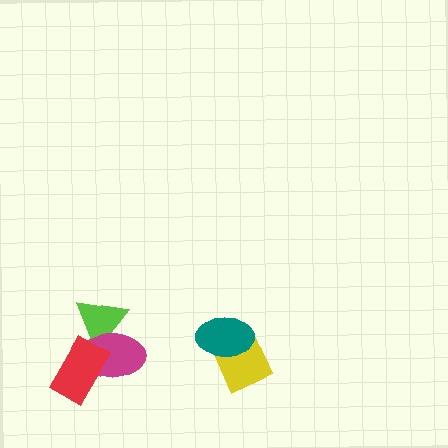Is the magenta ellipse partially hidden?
Yes, it is partially covered by another shape.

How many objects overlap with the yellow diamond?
1 object overlaps with the yellow diamond.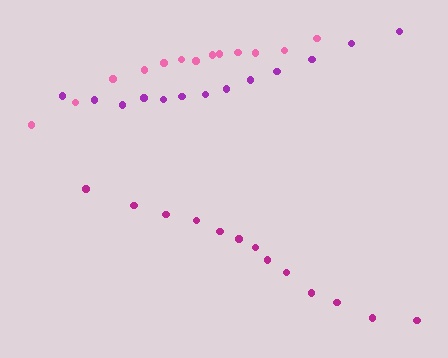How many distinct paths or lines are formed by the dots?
There are 3 distinct paths.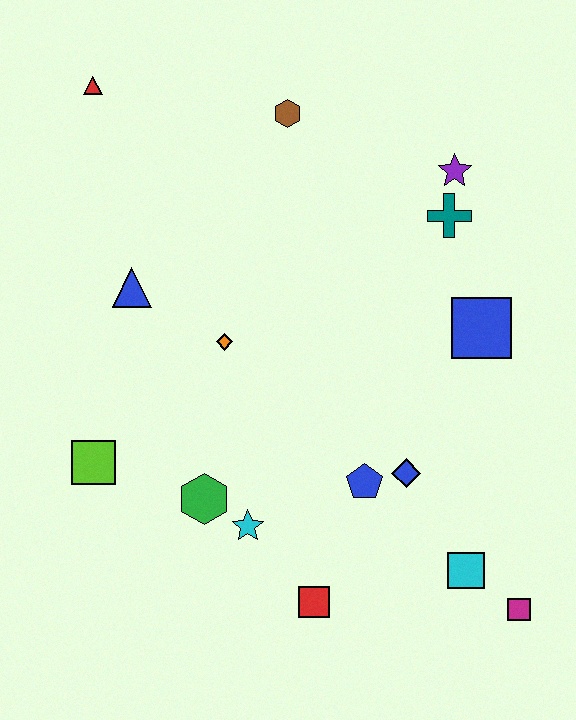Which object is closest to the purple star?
The teal cross is closest to the purple star.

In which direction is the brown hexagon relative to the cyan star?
The brown hexagon is above the cyan star.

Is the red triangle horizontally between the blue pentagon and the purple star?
No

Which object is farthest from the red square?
The red triangle is farthest from the red square.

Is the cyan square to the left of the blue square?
Yes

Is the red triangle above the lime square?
Yes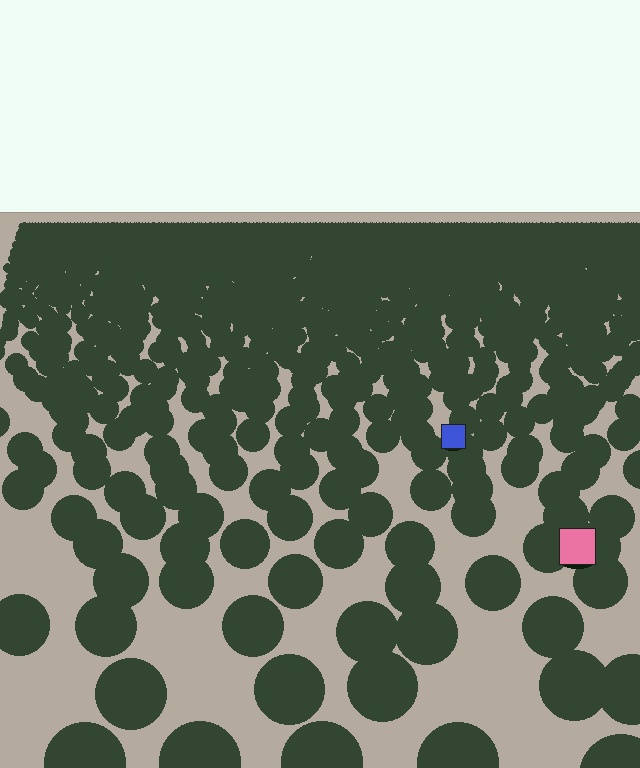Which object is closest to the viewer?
The pink square is closest. The texture marks near it are larger and more spread out.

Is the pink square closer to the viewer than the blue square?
Yes. The pink square is closer — you can tell from the texture gradient: the ground texture is coarser near it.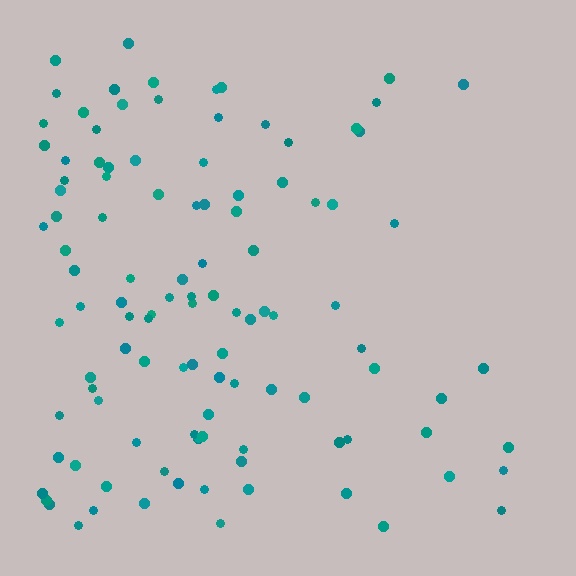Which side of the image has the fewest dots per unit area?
The right.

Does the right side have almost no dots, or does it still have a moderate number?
Still a moderate number, just noticeably fewer than the left.